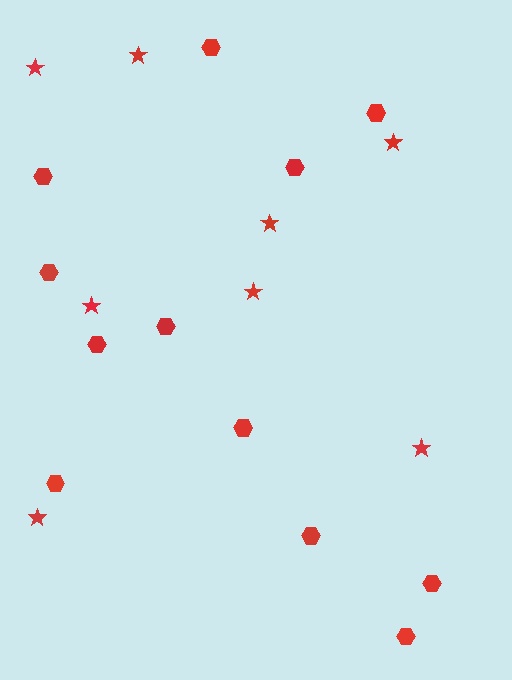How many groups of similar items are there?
There are 2 groups: one group of stars (8) and one group of hexagons (12).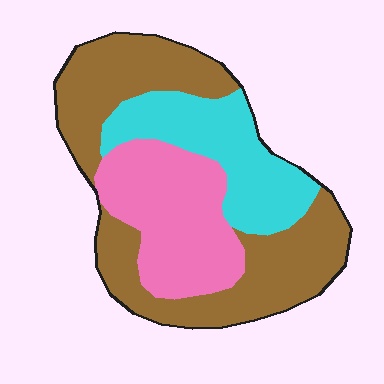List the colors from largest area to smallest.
From largest to smallest: brown, pink, cyan.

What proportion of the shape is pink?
Pink covers about 30% of the shape.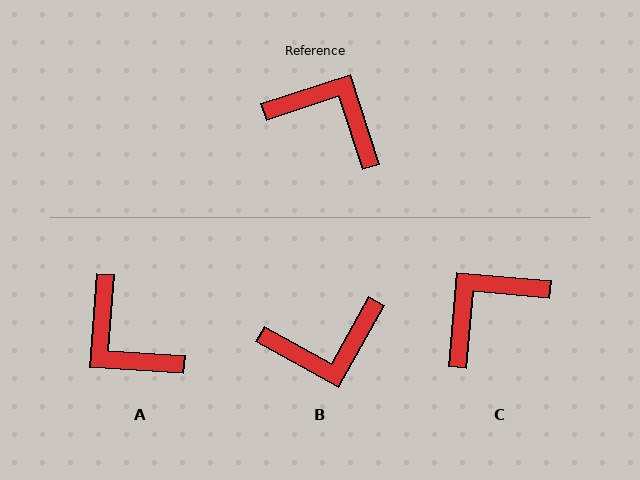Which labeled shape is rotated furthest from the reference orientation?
A, about 158 degrees away.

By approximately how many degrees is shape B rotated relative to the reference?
Approximately 137 degrees clockwise.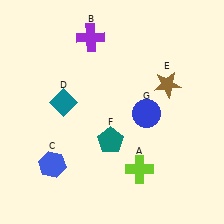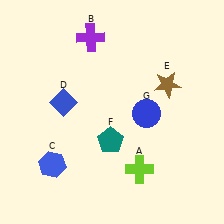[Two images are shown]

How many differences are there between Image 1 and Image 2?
There is 1 difference between the two images.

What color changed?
The diamond (D) changed from teal in Image 1 to blue in Image 2.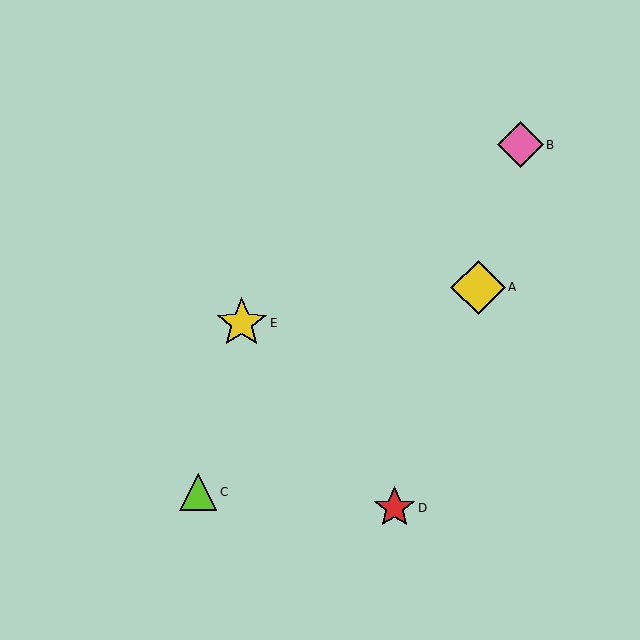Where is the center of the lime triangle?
The center of the lime triangle is at (198, 492).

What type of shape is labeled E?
Shape E is a yellow star.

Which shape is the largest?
The yellow diamond (labeled A) is the largest.